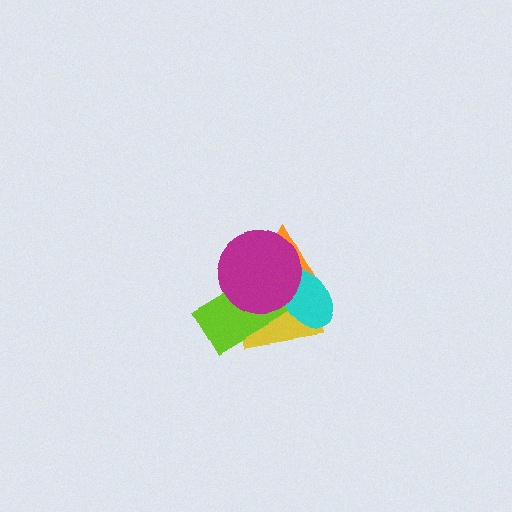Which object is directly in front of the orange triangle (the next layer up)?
The cyan ellipse is directly in front of the orange triangle.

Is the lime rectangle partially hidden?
Yes, it is partially covered by another shape.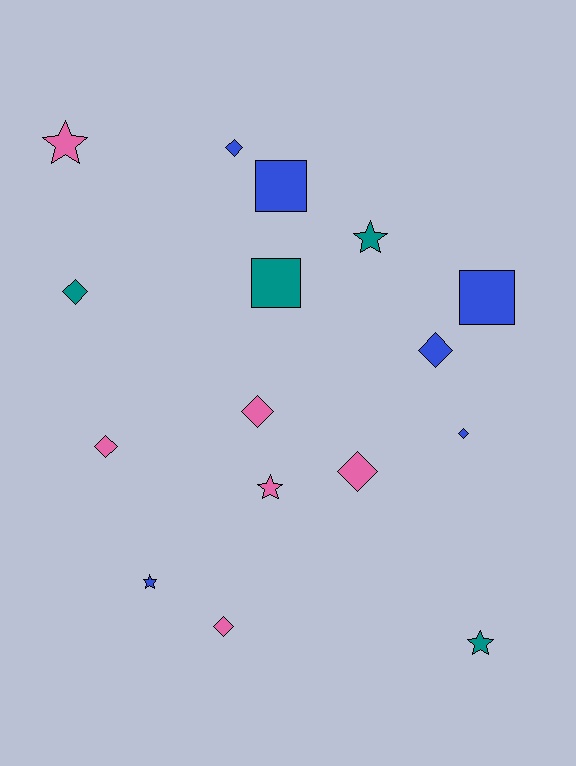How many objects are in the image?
There are 16 objects.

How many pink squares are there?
There are no pink squares.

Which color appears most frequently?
Blue, with 6 objects.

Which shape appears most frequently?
Diamond, with 8 objects.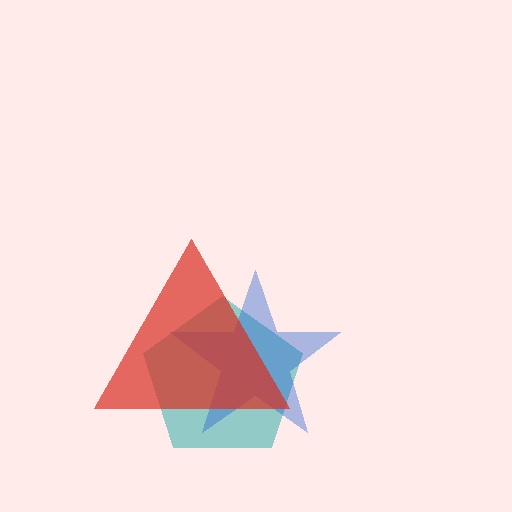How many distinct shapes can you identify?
There are 3 distinct shapes: a teal pentagon, a blue star, a red triangle.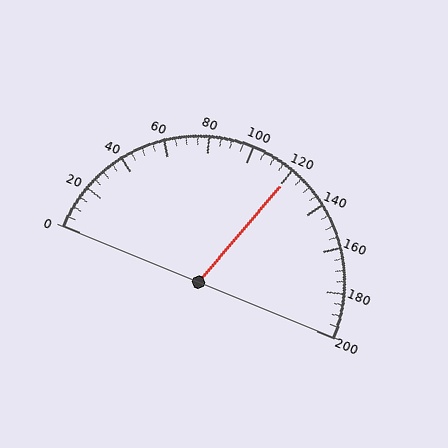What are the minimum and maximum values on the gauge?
The gauge ranges from 0 to 200.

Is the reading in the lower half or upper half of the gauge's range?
The reading is in the upper half of the range (0 to 200).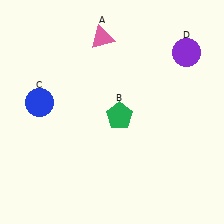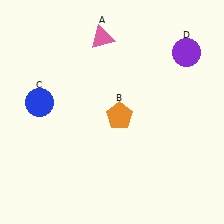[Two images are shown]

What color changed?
The pentagon (B) changed from green in Image 1 to orange in Image 2.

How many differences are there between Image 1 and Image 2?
There is 1 difference between the two images.